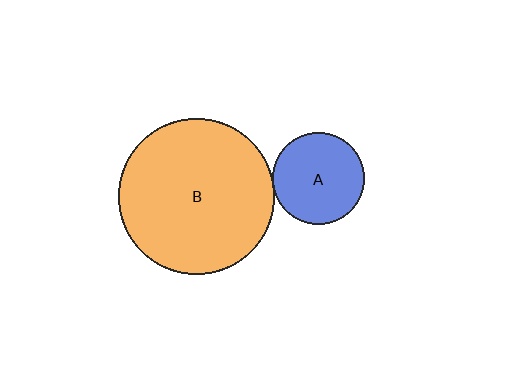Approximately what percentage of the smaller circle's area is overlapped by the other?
Approximately 5%.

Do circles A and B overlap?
Yes.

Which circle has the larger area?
Circle B (orange).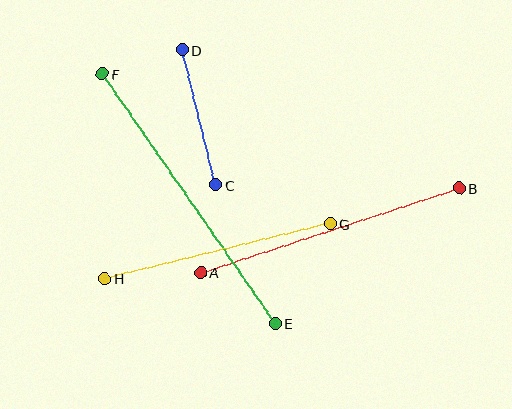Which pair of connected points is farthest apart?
Points E and F are farthest apart.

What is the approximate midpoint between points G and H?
The midpoint is at approximately (218, 251) pixels.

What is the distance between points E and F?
The distance is approximately 304 pixels.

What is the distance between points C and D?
The distance is approximately 139 pixels.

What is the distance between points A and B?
The distance is approximately 272 pixels.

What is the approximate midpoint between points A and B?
The midpoint is at approximately (330, 230) pixels.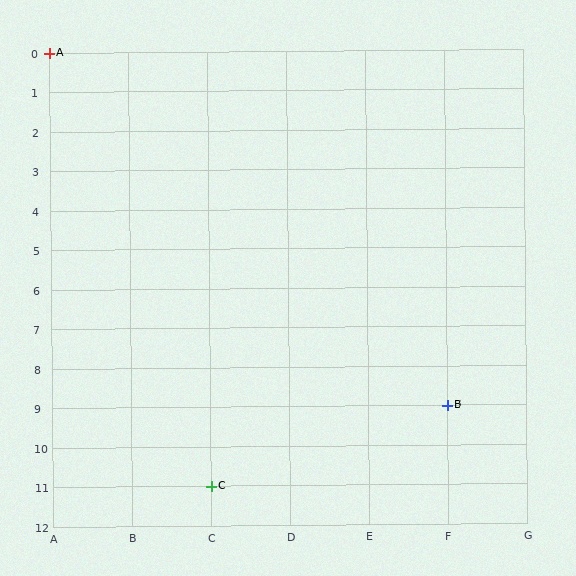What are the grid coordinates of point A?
Point A is at grid coordinates (A, 0).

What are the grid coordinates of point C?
Point C is at grid coordinates (C, 11).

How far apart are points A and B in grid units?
Points A and B are 5 columns and 9 rows apart (about 10.3 grid units diagonally).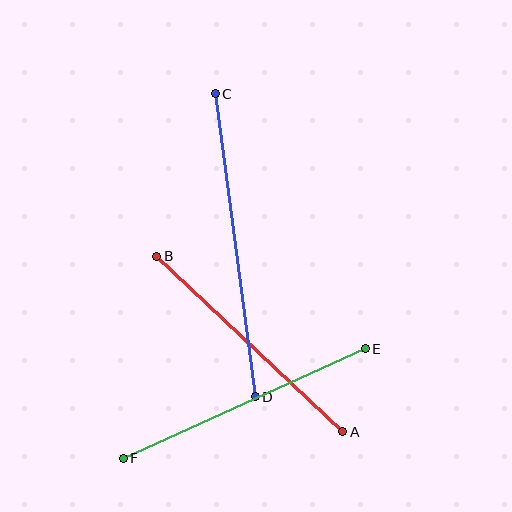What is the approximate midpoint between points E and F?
The midpoint is at approximately (244, 403) pixels.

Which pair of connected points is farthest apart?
Points C and D are farthest apart.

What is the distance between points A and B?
The distance is approximately 256 pixels.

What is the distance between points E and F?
The distance is approximately 265 pixels.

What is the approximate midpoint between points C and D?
The midpoint is at approximately (235, 245) pixels.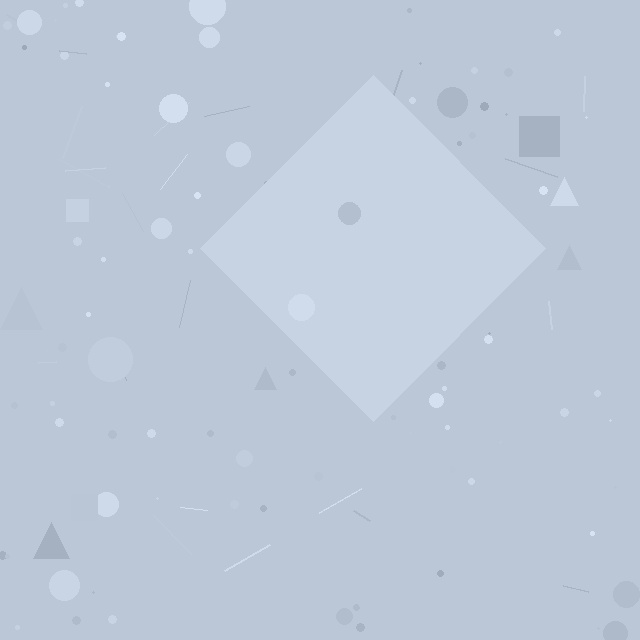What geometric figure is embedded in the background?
A diamond is embedded in the background.